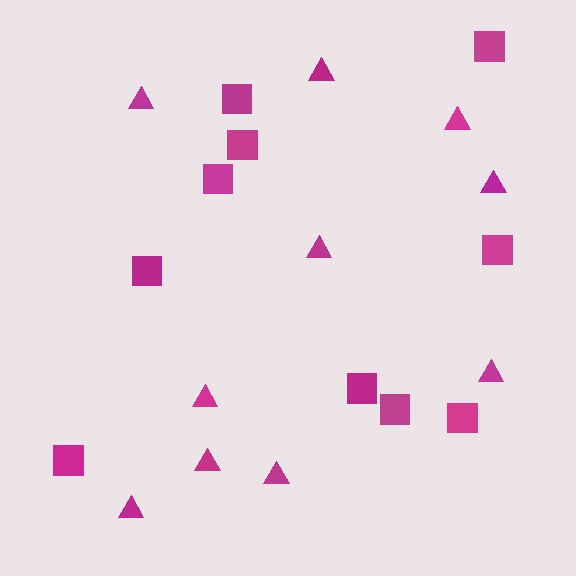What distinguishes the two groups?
There are 2 groups: one group of triangles (10) and one group of squares (10).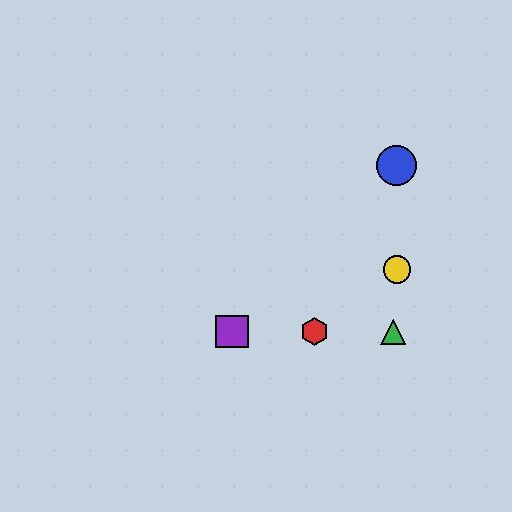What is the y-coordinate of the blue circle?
The blue circle is at y≈166.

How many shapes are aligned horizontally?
3 shapes (the red hexagon, the green triangle, the purple square) are aligned horizontally.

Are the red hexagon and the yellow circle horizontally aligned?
No, the red hexagon is at y≈332 and the yellow circle is at y≈269.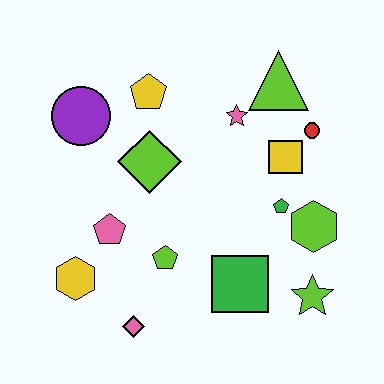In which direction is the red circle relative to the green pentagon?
The red circle is above the green pentagon.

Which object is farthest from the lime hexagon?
The purple circle is farthest from the lime hexagon.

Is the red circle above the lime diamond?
Yes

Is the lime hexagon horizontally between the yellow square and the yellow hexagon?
No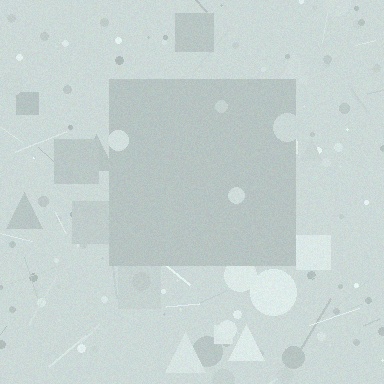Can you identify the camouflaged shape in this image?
The camouflaged shape is a square.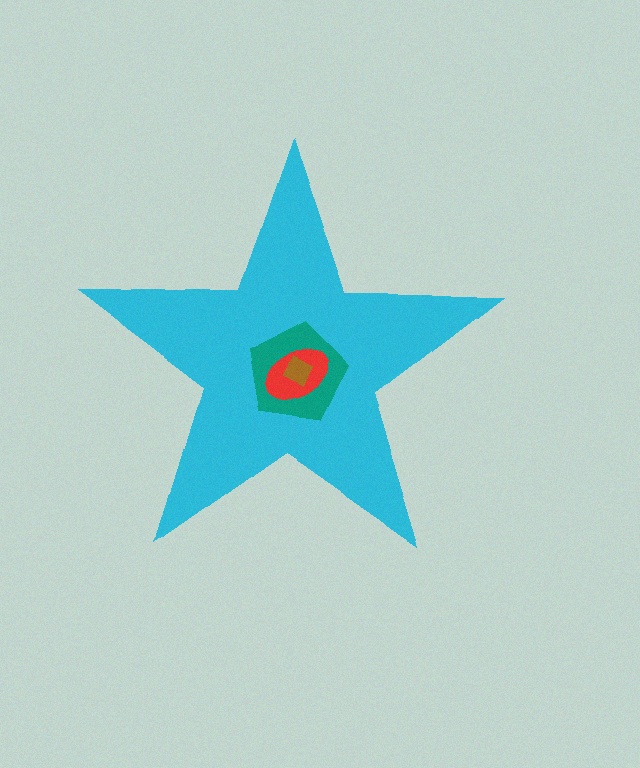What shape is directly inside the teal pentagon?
The red ellipse.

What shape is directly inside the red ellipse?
The brown diamond.